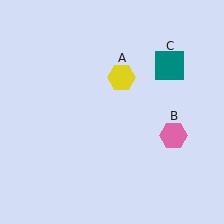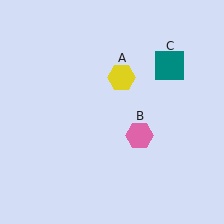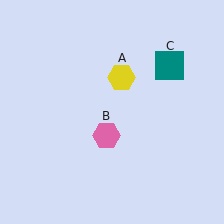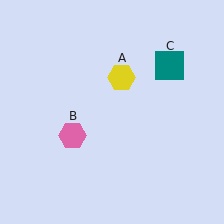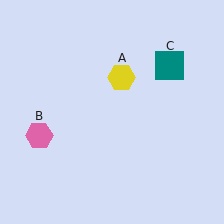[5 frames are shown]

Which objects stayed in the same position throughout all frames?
Yellow hexagon (object A) and teal square (object C) remained stationary.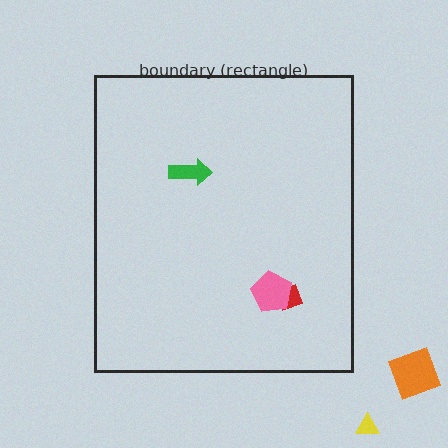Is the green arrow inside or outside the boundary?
Inside.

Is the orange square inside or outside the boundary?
Outside.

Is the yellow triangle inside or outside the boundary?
Outside.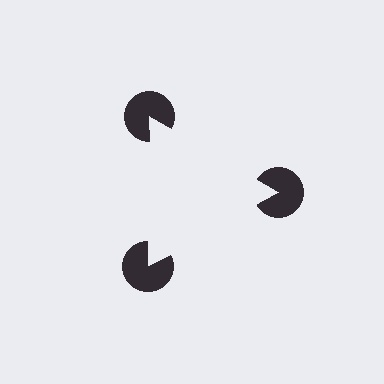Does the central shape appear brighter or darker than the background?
It typically appears slightly brighter than the background, even though no actual brightness change is drawn.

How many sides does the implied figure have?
3 sides.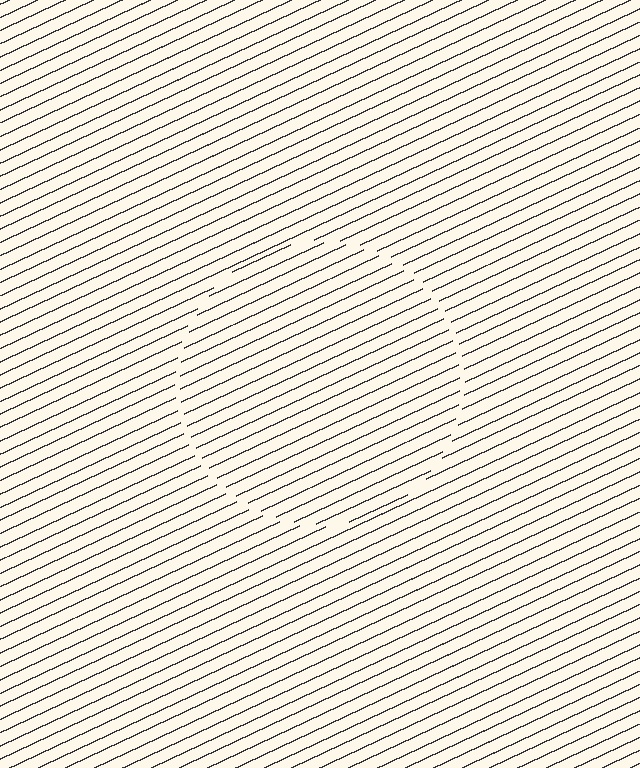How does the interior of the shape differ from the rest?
The interior of the shape contains the same grating, shifted by half a period — the contour is defined by the phase discontinuity where line-ends from the inner and outer gratings abut.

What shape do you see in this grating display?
An illusory circle. The interior of the shape contains the same grating, shifted by half a period — the contour is defined by the phase discontinuity where line-ends from the inner and outer gratings abut.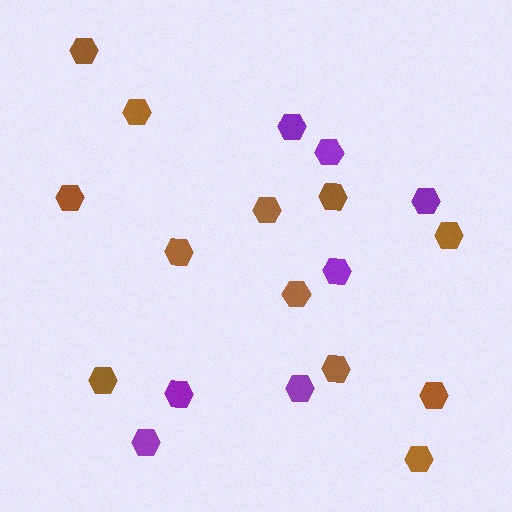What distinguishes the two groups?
There are 2 groups: one group of purple hexagons (7) and one group of brown hexagons (12).